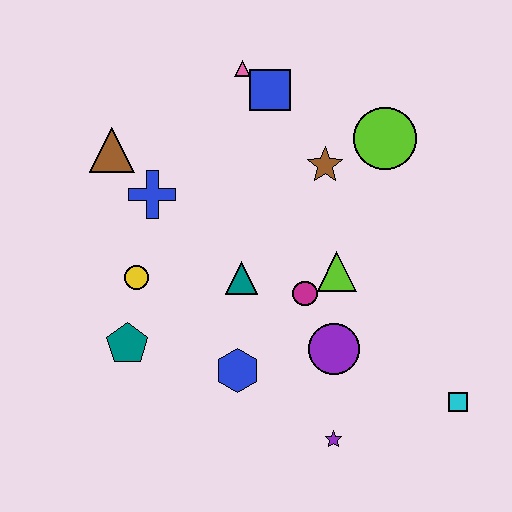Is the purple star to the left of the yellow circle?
No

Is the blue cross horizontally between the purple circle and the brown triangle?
Yes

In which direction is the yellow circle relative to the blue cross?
The yellow circle is below the blue cross.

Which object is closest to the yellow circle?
The teal pentagon is closest to the yellow circle.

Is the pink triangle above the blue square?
Yes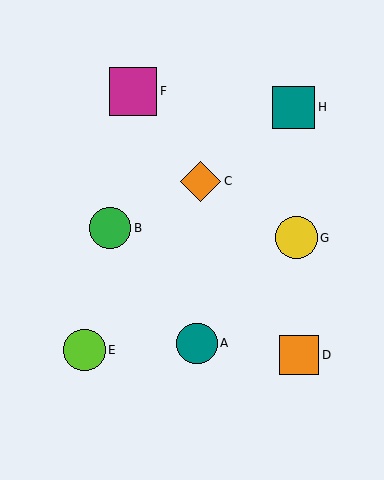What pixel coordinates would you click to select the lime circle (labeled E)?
Click at (84, 350) to select the lime circle E.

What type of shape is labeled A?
Shape A is a teal circle.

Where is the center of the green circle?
The center of the green circle is at (110, 228).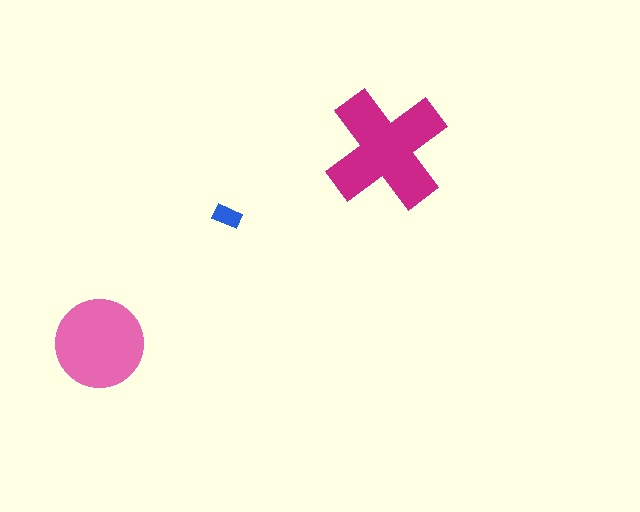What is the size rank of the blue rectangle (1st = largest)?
3rd.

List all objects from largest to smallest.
The magenta cross, the pink circle, the blue rectangle.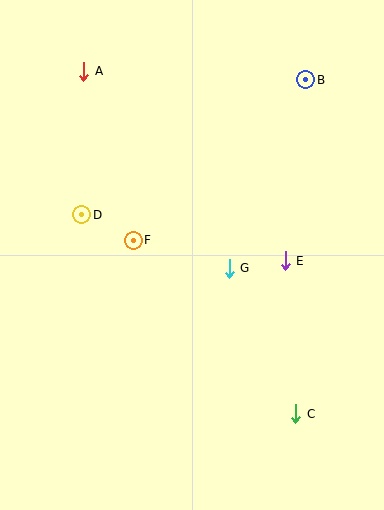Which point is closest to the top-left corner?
Point A is closest to the top-left corner.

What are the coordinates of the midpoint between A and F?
The midpoint between A and F is at (108, 156).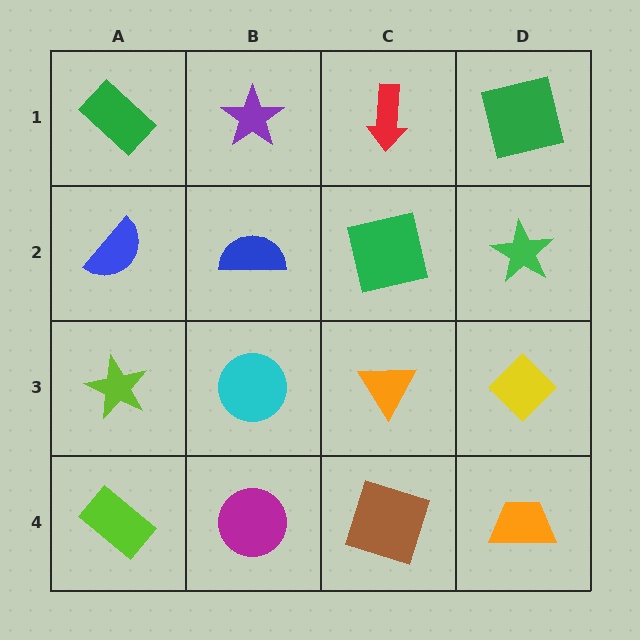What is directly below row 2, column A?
A lime star.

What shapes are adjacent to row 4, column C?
An orange triangle (row 3, column C), a magenta circle (row 4, column B), an orange trapezoid (row 4, column D).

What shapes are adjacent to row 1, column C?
A green square (row 2, column C), a purple star (row 1, column B), a green square (row 1, column D).